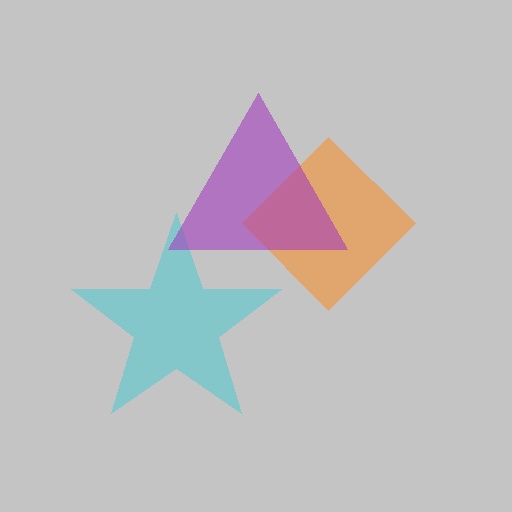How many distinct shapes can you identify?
There are 3 distinct shapes: a cyan star, an orange diamond, a purple triangle.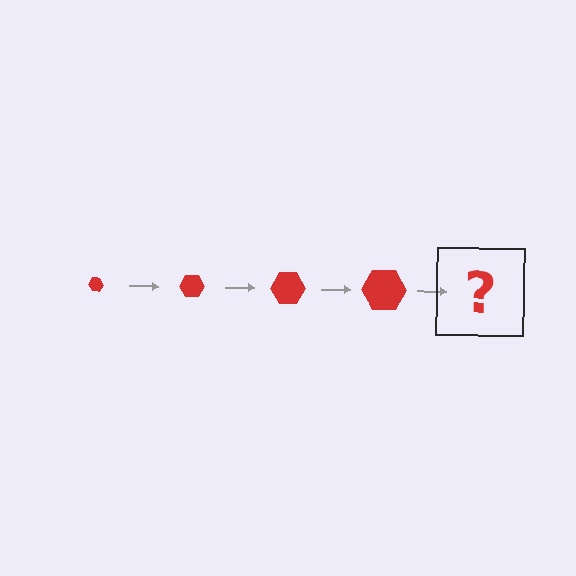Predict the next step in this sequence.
The next step is a red hexagon, larger than the previous one.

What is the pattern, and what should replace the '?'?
The pattern is that the hexagon gets progressively larger each step. The '?' should be a red hexagon, larger than the previous one.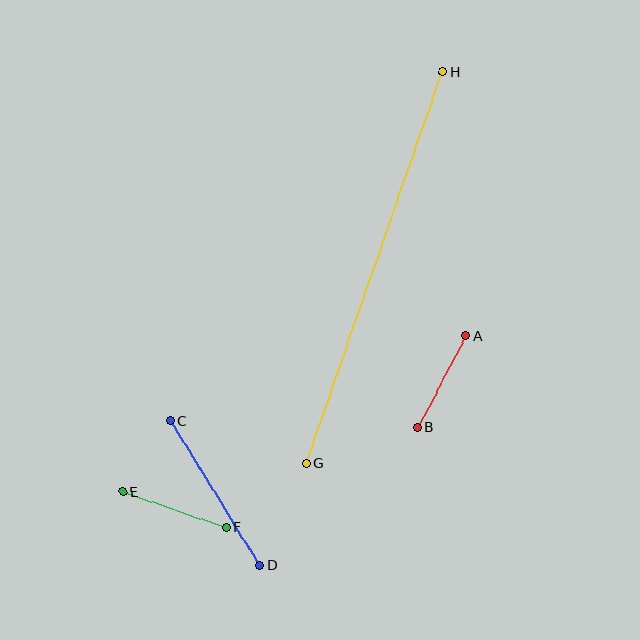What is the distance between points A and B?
The distance is approximately 104 pixels.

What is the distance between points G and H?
The distance is approximately 414 pixels.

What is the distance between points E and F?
The distance is approximately 110 pixels.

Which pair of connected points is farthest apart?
Points G and H are farthest apart.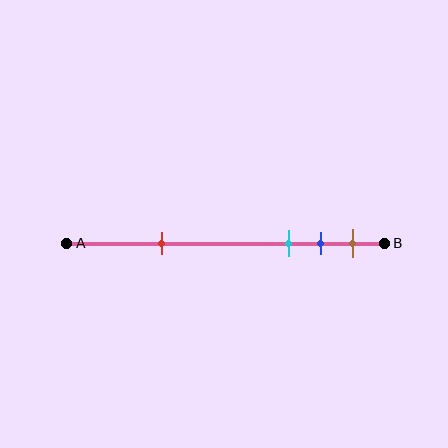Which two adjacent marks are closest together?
The blue and brown marks are the closest adjacent pair.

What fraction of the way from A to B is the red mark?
The red mark is approximately 30% (0.3) of the way from A to B.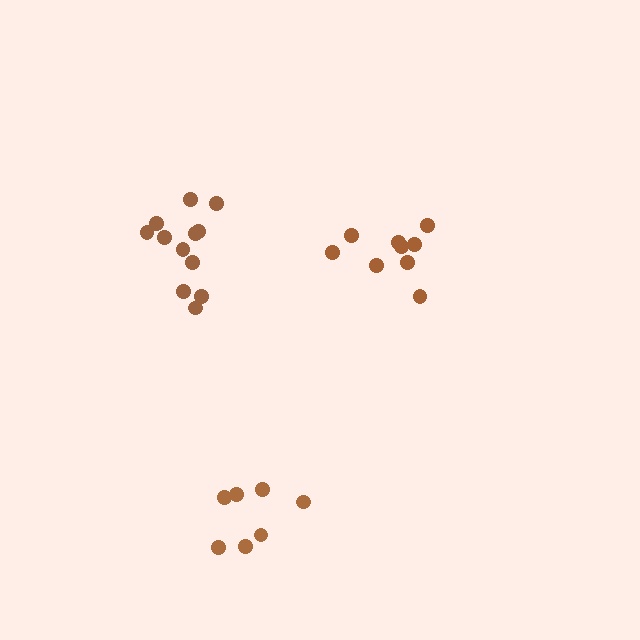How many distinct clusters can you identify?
There are 3 distinct clusters.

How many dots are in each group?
Group 1: 7 dots, Group 2: 9 dots, Group 3: 12 dots (28 total).